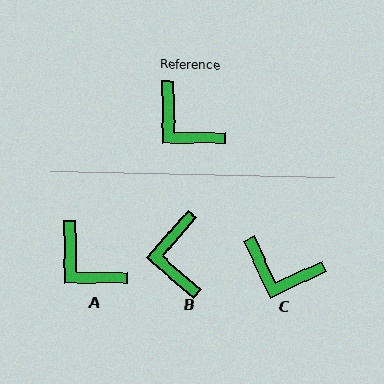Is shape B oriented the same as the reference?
No, it is off by about 42 degrees.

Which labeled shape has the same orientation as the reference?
A.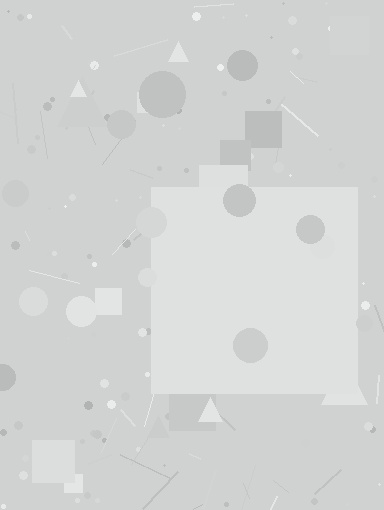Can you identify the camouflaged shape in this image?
The camouflaged shape is a square.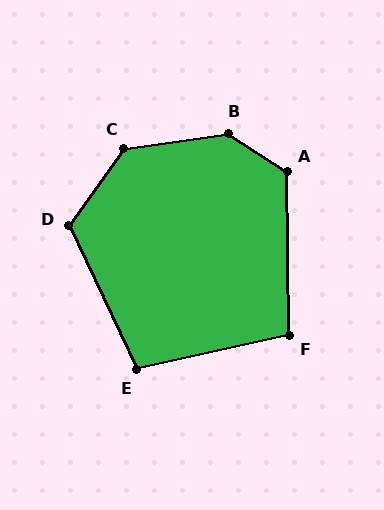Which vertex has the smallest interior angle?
F, at approximately 101 degrees.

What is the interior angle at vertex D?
Approximately 119 degrees (obtuse).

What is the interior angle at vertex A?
Approximately 123 degrees (obtuse).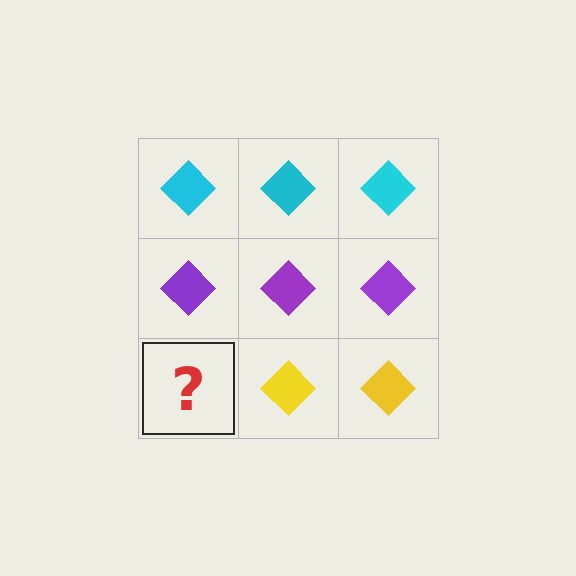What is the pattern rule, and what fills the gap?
The rule is that each row has a consistent color. The gap should be filled with a yellow diamond.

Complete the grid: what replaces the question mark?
The question mark should be replaced with a yellow diamond.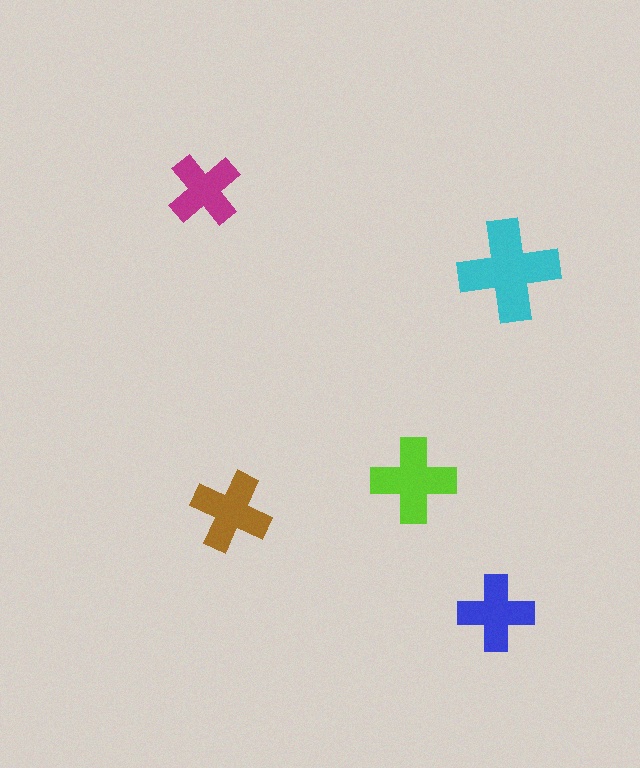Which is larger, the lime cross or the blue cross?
The lime one.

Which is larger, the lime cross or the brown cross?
The lime one.